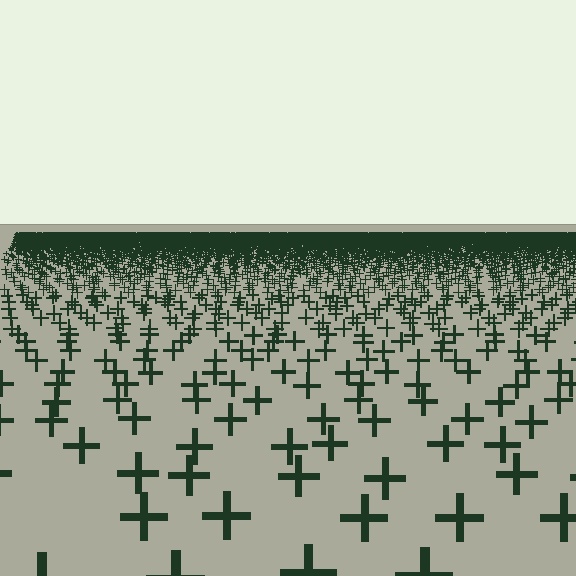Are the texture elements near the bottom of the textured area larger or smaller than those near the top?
Larger. Near the bottom, elements are closer to the viewer and appear at a bigger on-screen size.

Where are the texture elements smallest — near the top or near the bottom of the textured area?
Near the top.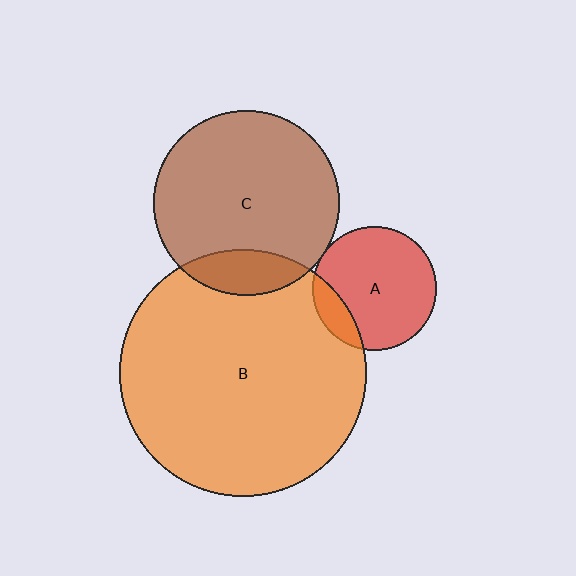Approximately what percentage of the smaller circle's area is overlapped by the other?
Approximately 5%.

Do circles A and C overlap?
Yes.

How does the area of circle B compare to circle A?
Approximately 4.0 times.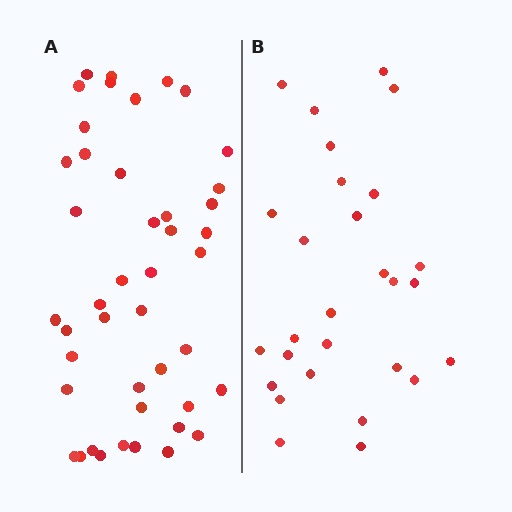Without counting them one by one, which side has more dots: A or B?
Region A (the left region) has more dots.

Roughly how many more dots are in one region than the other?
Region A has approximately 15 more dots than region B.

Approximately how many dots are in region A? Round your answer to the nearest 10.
About 40 dots. (The exact count is 44, which rounds to 40.)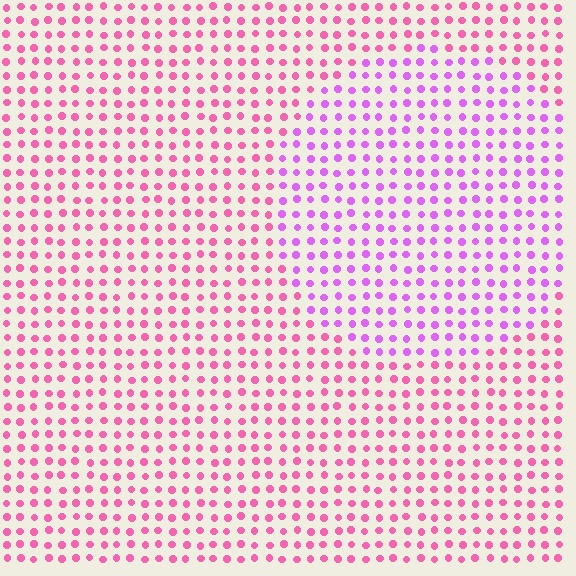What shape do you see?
I see a circle.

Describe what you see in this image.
The image is filled with small pink elements in a uniform arrangement. A circle-shaped region is visible where the elements are tinted to a slightly different hue, forming a subtle color boundary.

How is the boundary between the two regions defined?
The boundary is defined purely by a slight shift in hue (about 37 degrees). Spacing, size, and orientation are identical on both sides.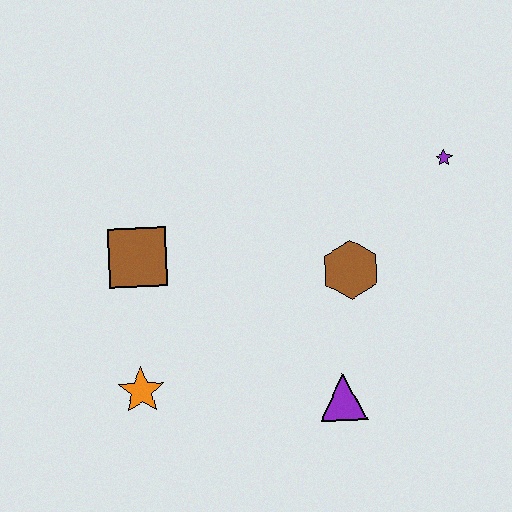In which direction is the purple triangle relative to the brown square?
The purple triangle is to the right of the brown square.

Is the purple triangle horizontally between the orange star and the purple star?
Yes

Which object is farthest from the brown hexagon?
The orange star is farthest from the brown hexagon.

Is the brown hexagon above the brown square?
No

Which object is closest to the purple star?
The brown hexagon is closest to the purple star.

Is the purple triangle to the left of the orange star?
No